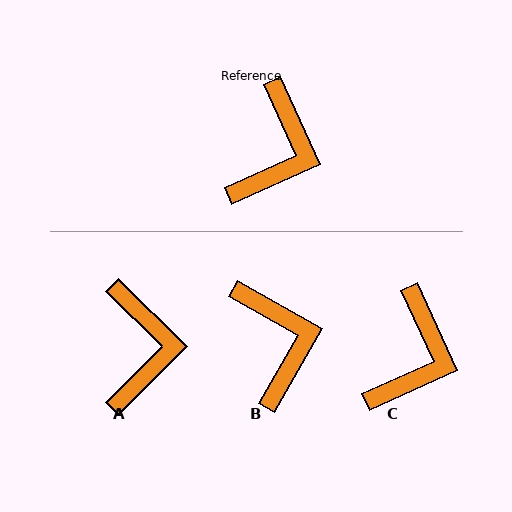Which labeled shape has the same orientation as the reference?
C.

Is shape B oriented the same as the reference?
No, it is off by about 36 degrees.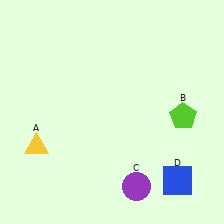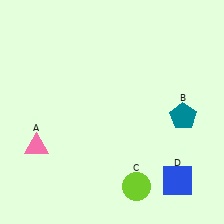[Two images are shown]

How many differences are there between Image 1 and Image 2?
There are 3 differences between the two images.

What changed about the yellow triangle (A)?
In Image 1, A is yellow. In Image 2, it changed to pink.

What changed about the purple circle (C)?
In Image 1, C is purple. In Image 2, it changed to lime.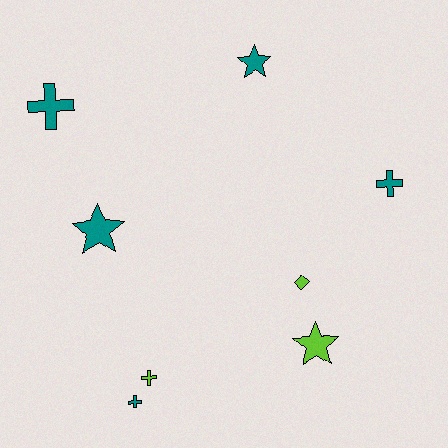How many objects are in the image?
There are 8 objects.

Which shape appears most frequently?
Cross, with 4 objects.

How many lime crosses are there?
There is 1 lime cross.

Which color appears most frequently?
Teal, with 5 objects.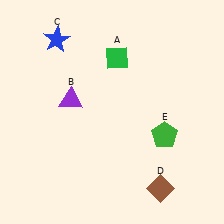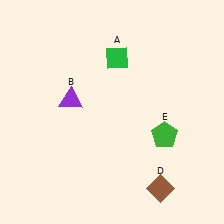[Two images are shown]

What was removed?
The blue star (C) was removed in Image 2.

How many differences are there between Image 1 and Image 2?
There is 1 difference between the two images.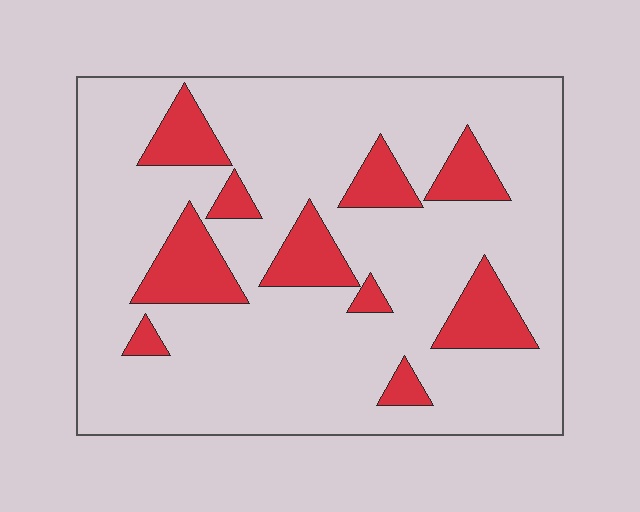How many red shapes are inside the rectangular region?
10.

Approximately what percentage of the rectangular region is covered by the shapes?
Approximately 20%.